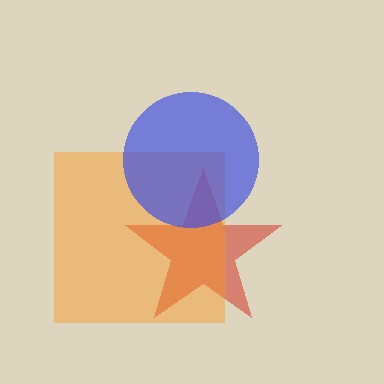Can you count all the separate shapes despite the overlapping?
Yes, there are 3 separate shapes.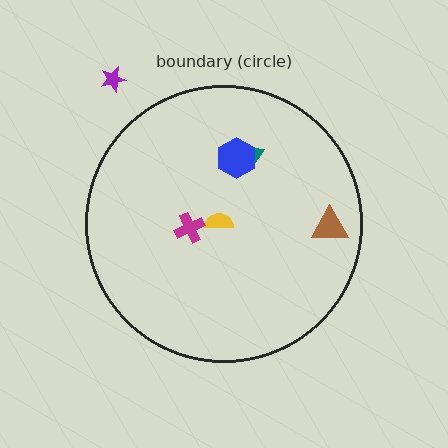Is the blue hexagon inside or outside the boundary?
Inside.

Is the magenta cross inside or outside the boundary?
Inside.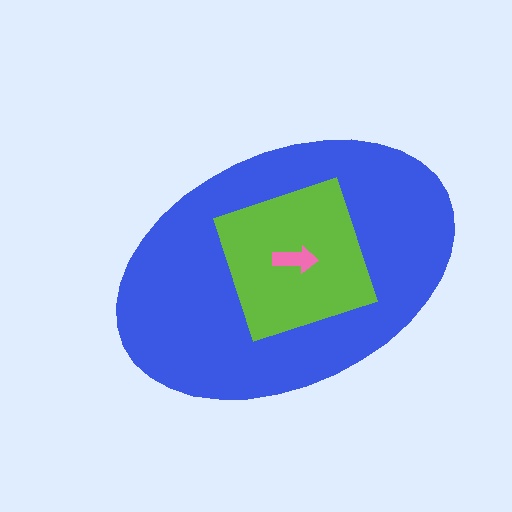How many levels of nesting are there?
3.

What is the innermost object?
The pink arrow.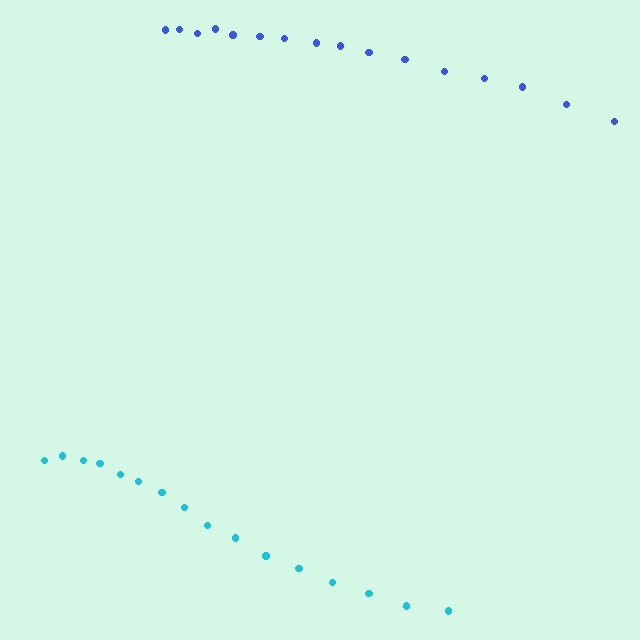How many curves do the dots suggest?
There are 2 distinct paths.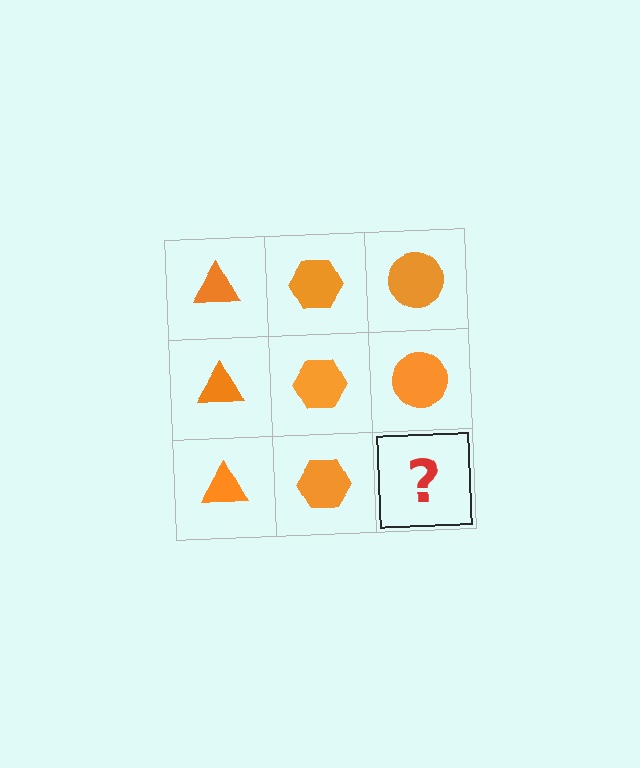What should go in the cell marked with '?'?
The missing cell should contain an orange circle.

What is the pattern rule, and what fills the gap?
The rule is that each column has a consistent shape. The gap should be filled with an orange circle.